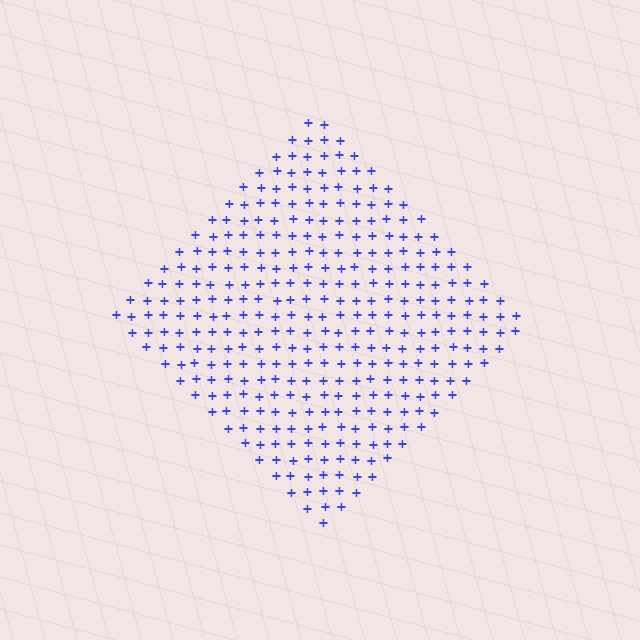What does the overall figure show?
The overall figure shows a diamond.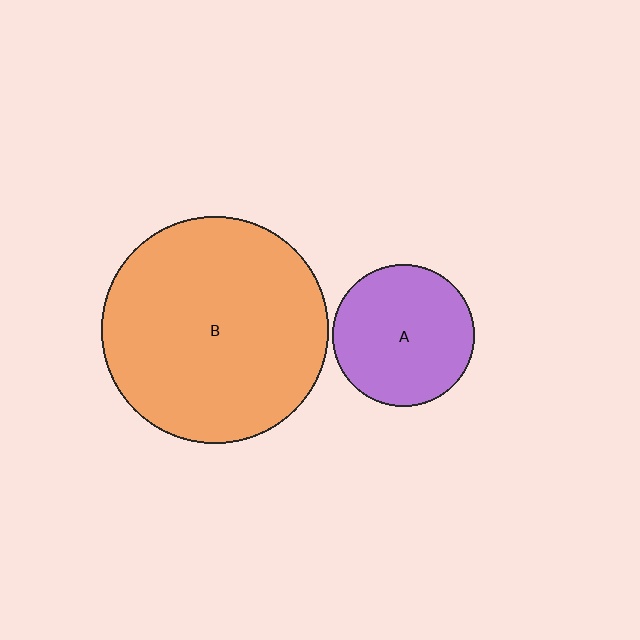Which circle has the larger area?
Circle B (orange).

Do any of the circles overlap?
No, none of the circles overlap.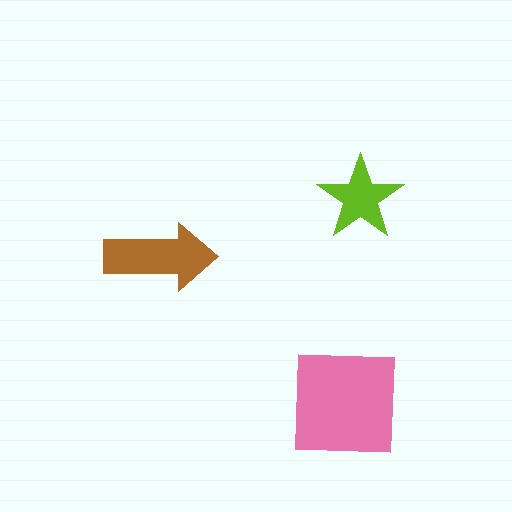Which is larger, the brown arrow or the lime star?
The brown arrow.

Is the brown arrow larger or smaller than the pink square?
Smaller.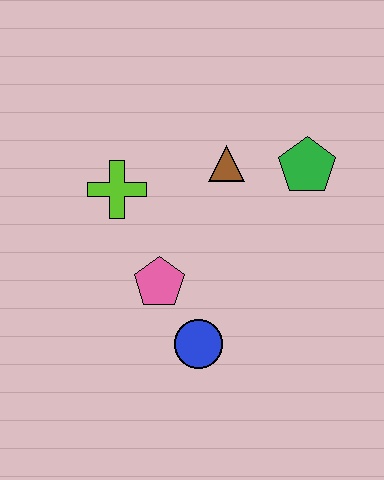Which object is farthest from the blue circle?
The green pentagon is farthest from the blue circle.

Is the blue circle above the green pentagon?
No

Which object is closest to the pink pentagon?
The blue circle is closest to the pink pentagon.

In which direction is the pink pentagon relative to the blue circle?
The pink pentagon is above the blue circle.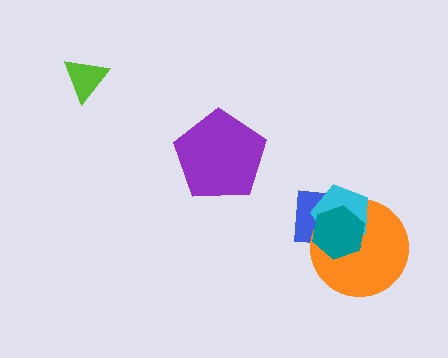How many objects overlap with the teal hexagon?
3 objects overlap with the teal hexagon.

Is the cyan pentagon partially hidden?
Yes, it is partially covered by another shape.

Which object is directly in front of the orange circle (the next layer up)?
The cyan pentagon is directly in front of the orange circle.